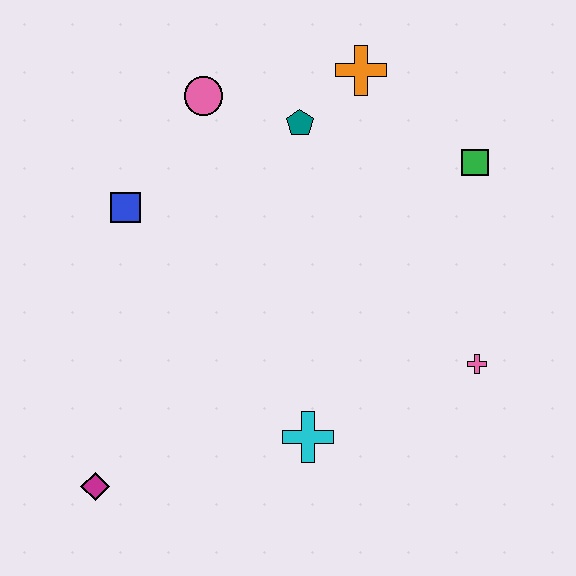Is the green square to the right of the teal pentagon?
Yes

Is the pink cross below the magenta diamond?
No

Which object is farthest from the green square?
The magenta diamond is farthest from the green square.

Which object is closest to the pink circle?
The teal pentagon is closest to the pink circle.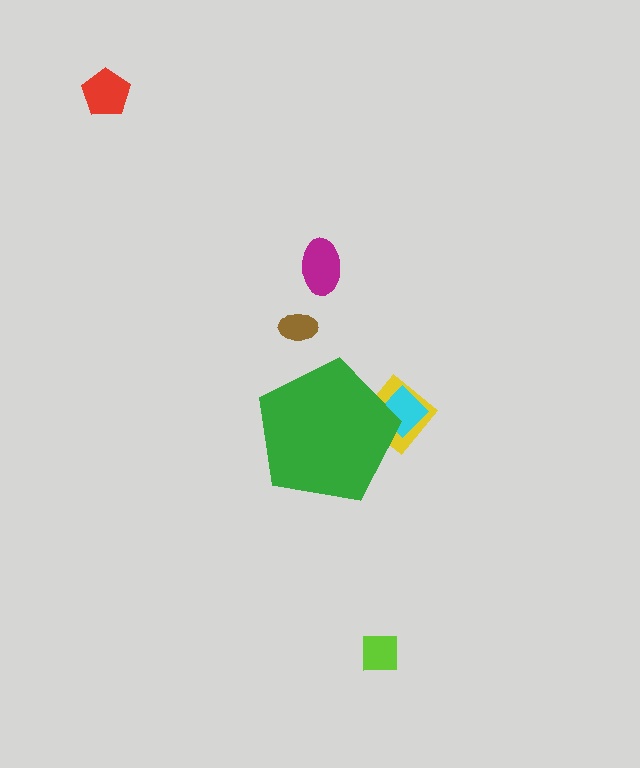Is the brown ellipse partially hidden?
No, the brown ellipse is fully visible.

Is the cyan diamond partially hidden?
Yes, the cyan diamond is partially hidden behind the green pentagon.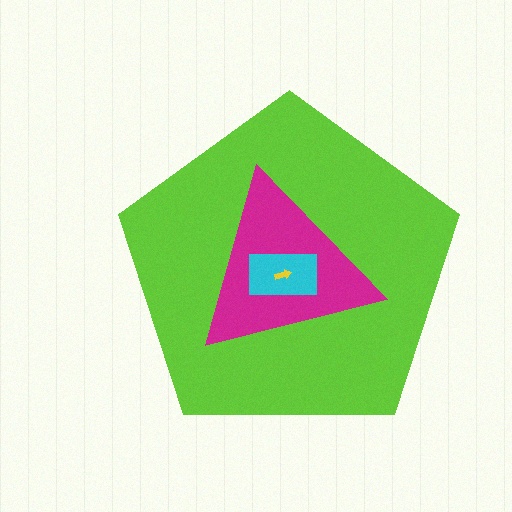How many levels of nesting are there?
4.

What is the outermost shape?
The lime pentagon.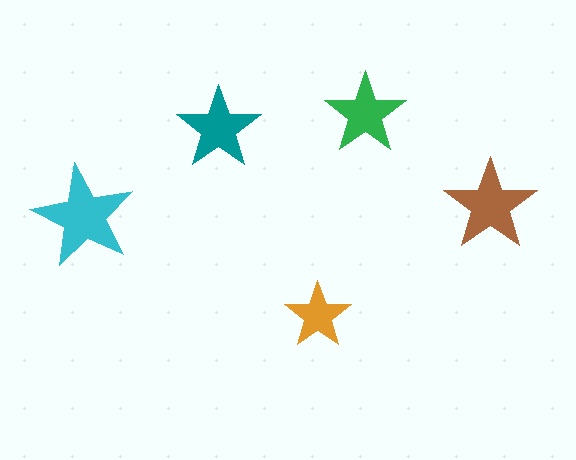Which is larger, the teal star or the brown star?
The brown one.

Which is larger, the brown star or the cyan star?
The cyan one.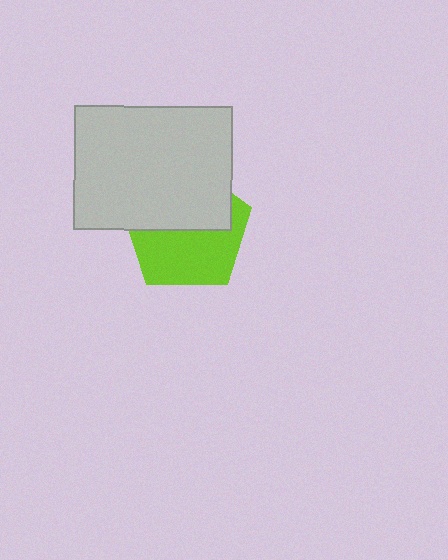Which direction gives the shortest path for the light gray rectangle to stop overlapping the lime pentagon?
Moving up gives the shortest separation.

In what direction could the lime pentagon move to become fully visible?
The lime pentagon could move down. That would shift it out from behind the light gray rectangle entirely.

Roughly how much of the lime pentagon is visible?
About half of it is visible (roughly 52%).